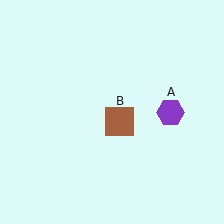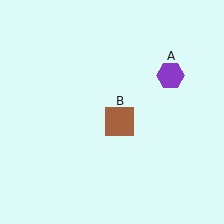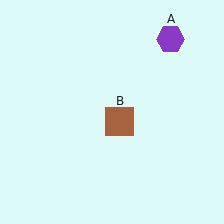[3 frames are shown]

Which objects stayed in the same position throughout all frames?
Brown square (object B) remained stationary.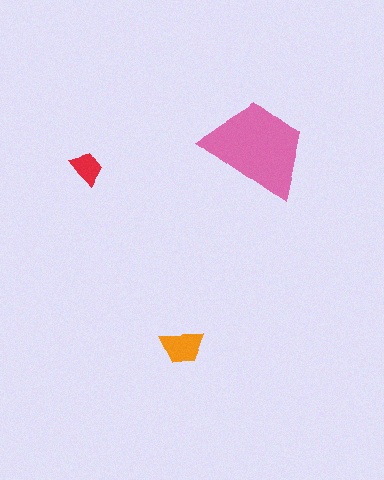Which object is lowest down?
The orange trapezoid is bottommost.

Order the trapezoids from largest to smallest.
the pink one, the orange one, the red one.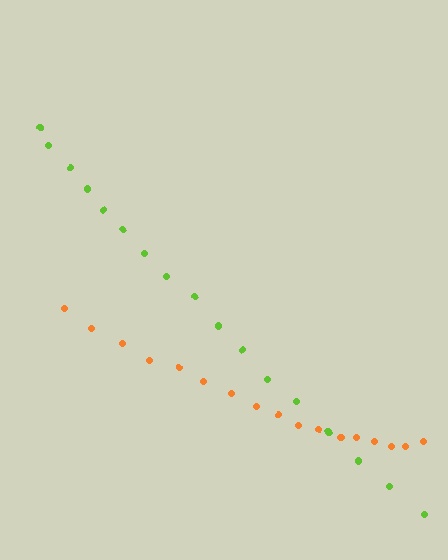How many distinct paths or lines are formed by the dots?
There are 2 distinct paths.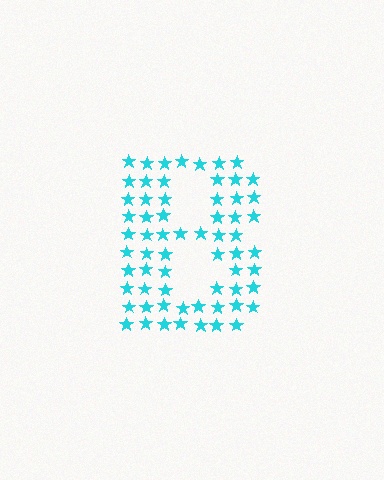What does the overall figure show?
The overall figure shows the letter B.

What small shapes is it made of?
It is made of small stars.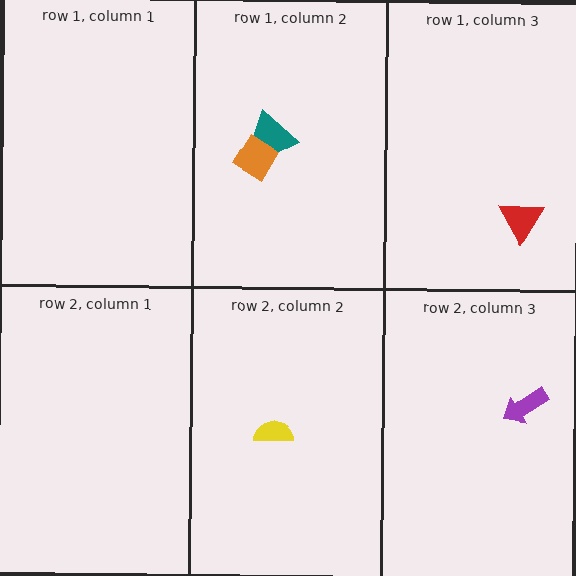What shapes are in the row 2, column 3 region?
The purple arrow.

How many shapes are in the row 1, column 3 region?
1.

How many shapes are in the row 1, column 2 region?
2.